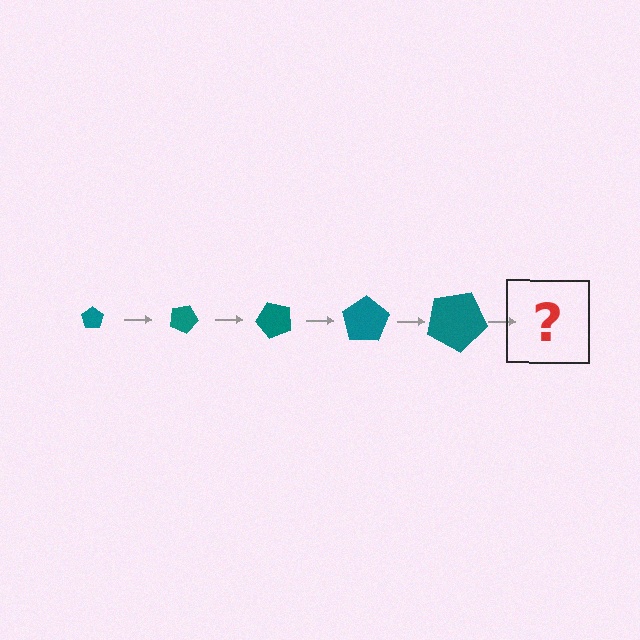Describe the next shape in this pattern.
It should be a pentagon, larger than the previous one and rotated 125 degrees from the start.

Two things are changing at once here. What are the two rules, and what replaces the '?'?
The two rules are that the pentagon grows larger each step and it rotates 25 degrees each step. The '?' should be a pentagon, larger than the previous one and rotated 125 degrees from the start.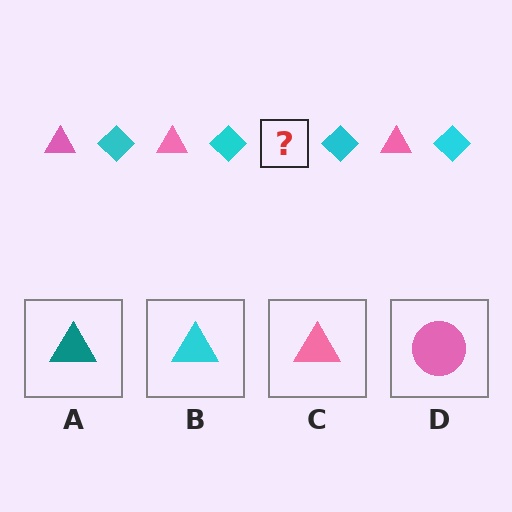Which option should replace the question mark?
Option C.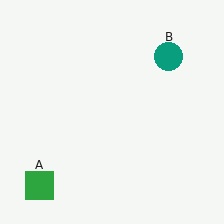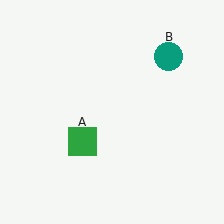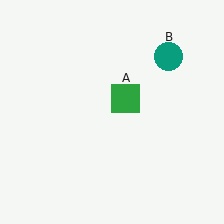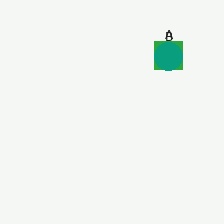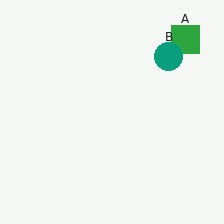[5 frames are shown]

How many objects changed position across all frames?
1 object changed position: green square (object A).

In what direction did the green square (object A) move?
The green square (object A) moved up and to the right.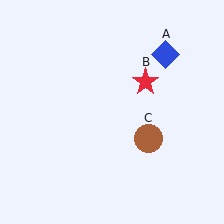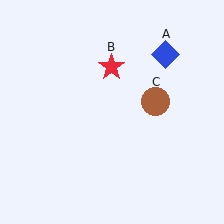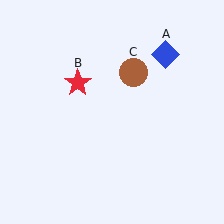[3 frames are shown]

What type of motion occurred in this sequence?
The red star (object B), brown circle (object C) rotated counterclockwise around the center of the scene.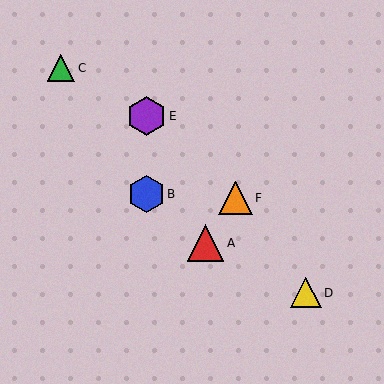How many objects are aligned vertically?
2 objects (B, E) are aligned vertically.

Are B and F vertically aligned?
No, B is at x≈146 and F is at x≈235.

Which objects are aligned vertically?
Objects B, E are aligned vertically.